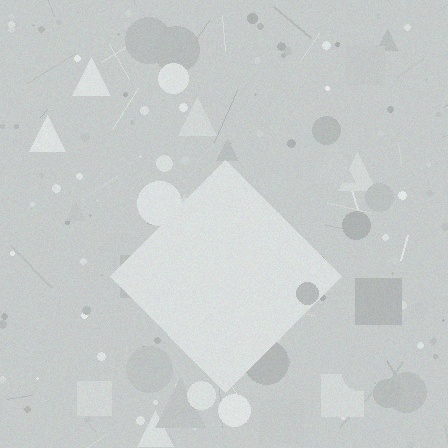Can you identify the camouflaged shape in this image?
The camouflaged shape is a diamond.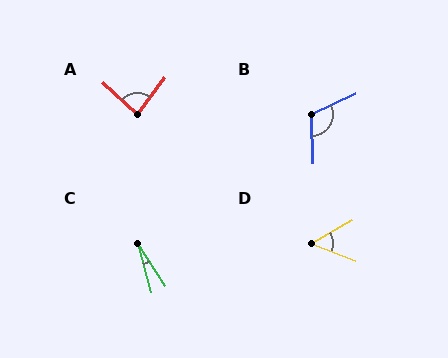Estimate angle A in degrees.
Approximately 84 degrees.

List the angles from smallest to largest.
C (18°), D (51°), A (84°), B (113°).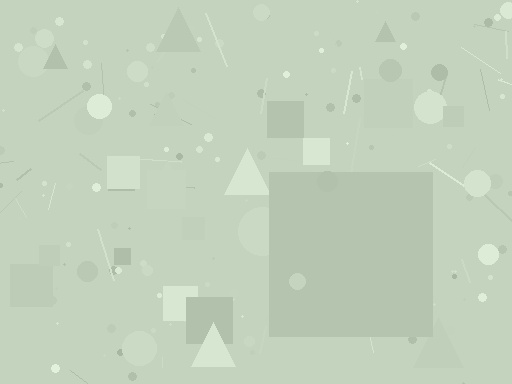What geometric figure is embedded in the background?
A square is embedded in the background.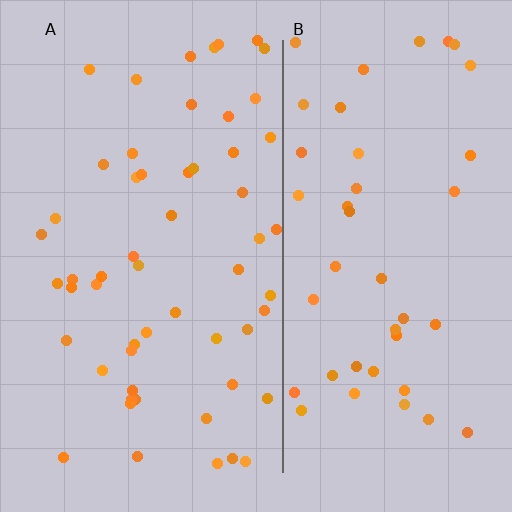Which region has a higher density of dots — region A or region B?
A (the left).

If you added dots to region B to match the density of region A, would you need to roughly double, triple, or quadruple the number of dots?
Approximately double.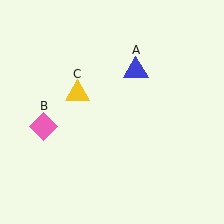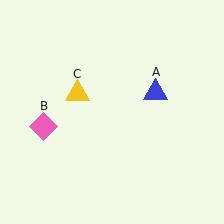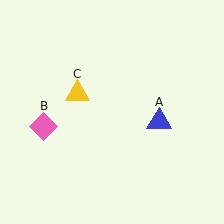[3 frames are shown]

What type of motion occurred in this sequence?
The blue triangle (object A) rotated clockwise around the center of the scene.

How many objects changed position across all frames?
1 object changed position: blue triangle (object A).